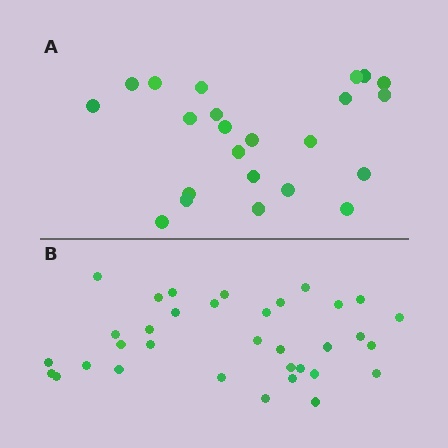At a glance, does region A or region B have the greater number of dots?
Region B (the bottom region) has more dots.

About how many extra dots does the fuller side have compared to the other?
Region B has roughly 12 or so more dots than region A.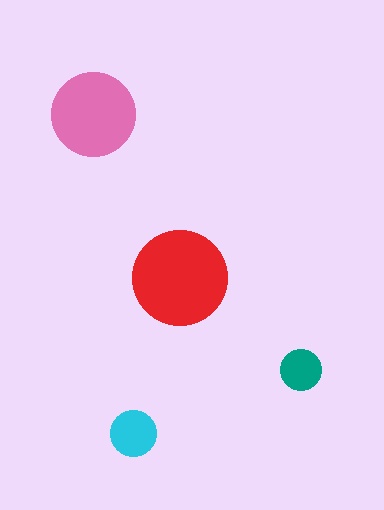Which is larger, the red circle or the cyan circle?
The red one.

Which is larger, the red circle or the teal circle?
The red one.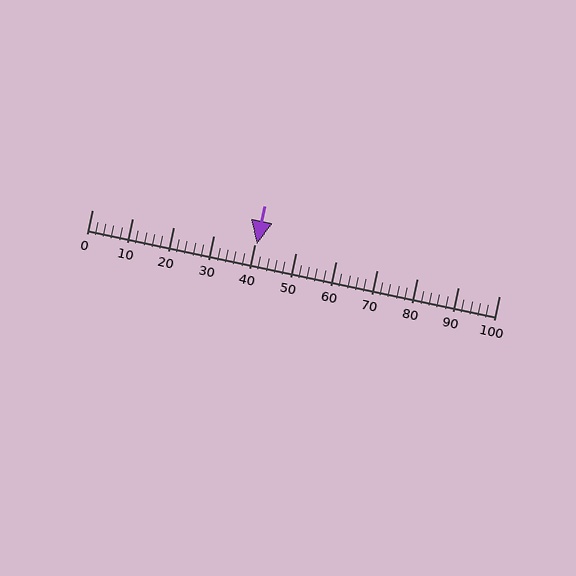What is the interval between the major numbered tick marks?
The major tick marks are spaced 10 units apart.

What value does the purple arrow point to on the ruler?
The purple arrow points to approximately 41.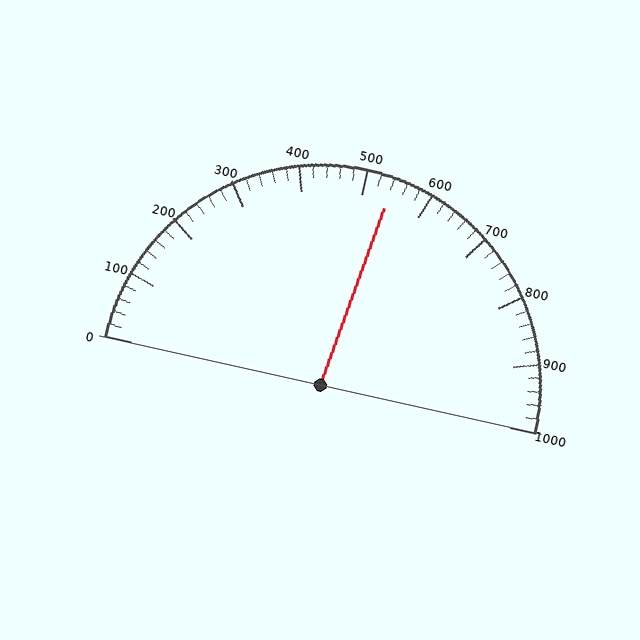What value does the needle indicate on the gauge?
The needle indicates approximately 540.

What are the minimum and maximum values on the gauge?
The gauge ranges from 0 to 1000.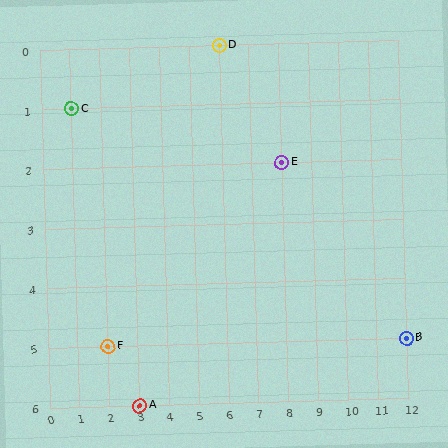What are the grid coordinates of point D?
Point D is at grid coordinates (6, 0).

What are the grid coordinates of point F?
Point F is at grid coordinates (2, 5).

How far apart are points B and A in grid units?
Points B and A are 9 columns and 1 row apart (about 9.1 grid units diagonally).